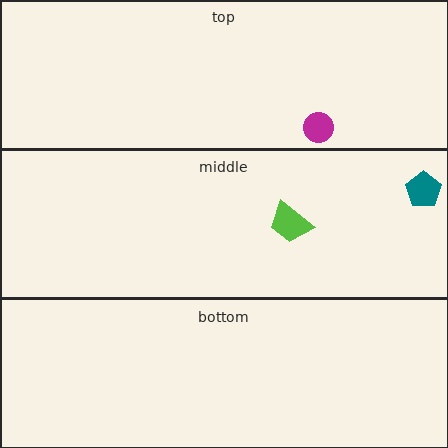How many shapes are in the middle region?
2.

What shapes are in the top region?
The magenta circle.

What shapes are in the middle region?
The teal pentagon, the lime trapezoid.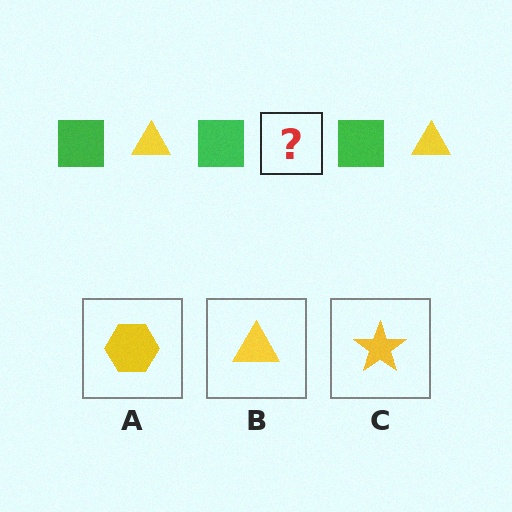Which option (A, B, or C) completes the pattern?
B.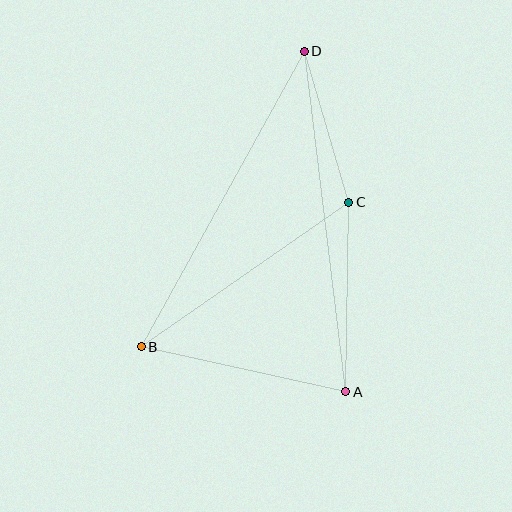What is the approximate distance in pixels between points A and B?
The distance between A and B is approximately 209 pixels.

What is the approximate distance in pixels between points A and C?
The distance between A and C is approximately 189 pixels.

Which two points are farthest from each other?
Points A and D are farthest from each other.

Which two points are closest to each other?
Points C and D are closest to each other.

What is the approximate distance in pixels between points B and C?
The distance between B and C is approximately 253 pixels.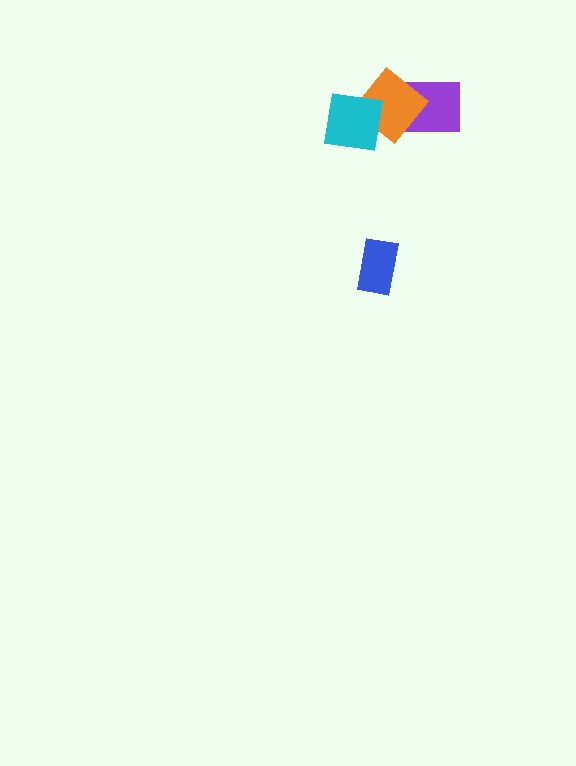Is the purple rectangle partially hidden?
Yes, it is partially covered by another shape.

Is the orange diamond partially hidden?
Yes, it is partially covered by another shape.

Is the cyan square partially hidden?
No, no other shape covers it.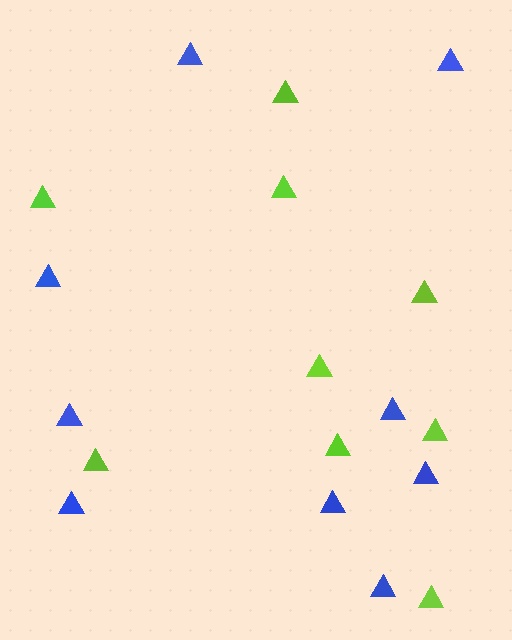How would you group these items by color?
There are 2 groups: one group of lime triangles (9) and one group of blue triangles (9).